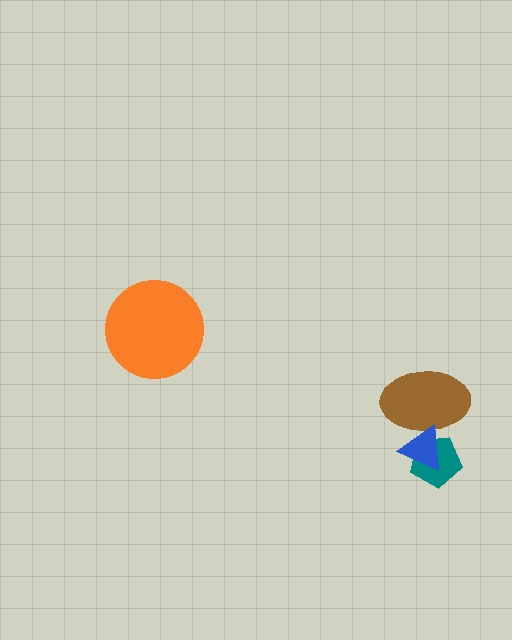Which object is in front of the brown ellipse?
The blue triangle is in front of the brown ellipse.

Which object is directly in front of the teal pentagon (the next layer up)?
The brown ellipse is directly in front of the teal pentagon.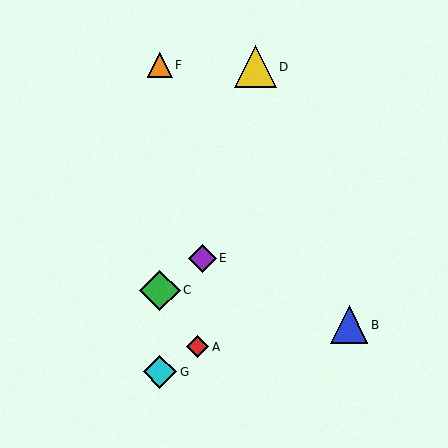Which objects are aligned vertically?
Objects C, F, G are aligned vertically.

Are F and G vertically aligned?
Yes, both are at x≈160.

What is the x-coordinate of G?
Object G is at x≈160.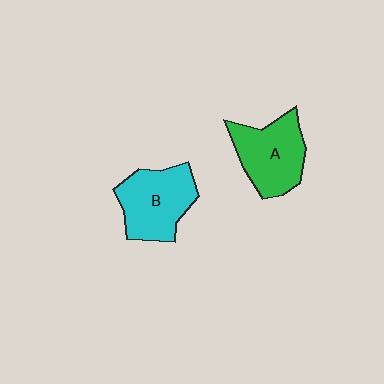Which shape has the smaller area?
Shape A (green).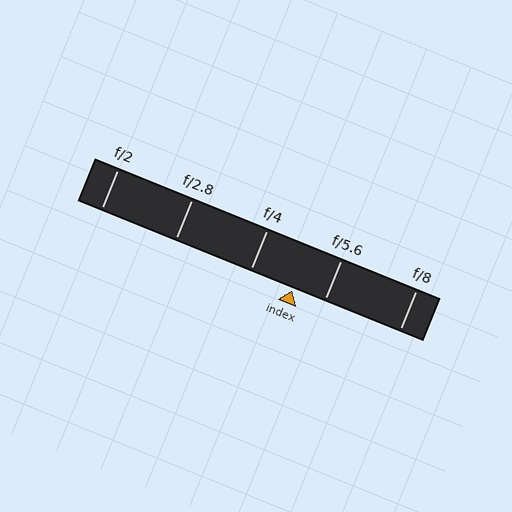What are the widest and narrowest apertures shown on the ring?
The widest aperture shown is f/2 and the narrowest is f/8.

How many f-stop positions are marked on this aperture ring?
There are 5 f-stop positions marked.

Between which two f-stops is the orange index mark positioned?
The index mark is between f/4 and f/5.6.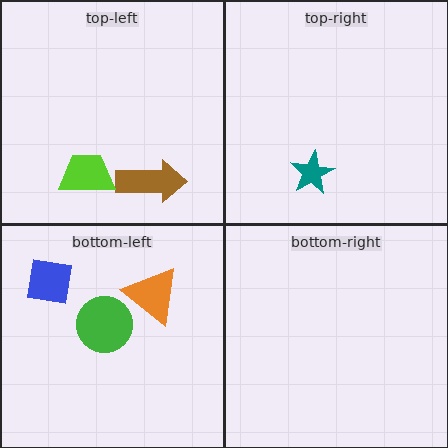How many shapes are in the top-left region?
2.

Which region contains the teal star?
The top-right region.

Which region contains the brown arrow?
The top-left region.